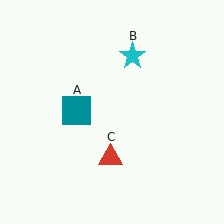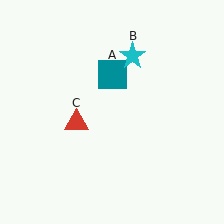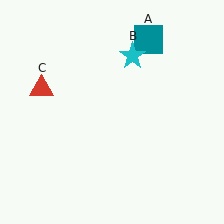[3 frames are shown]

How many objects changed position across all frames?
2 objects changed position: teal square (object A), red triangle (object C).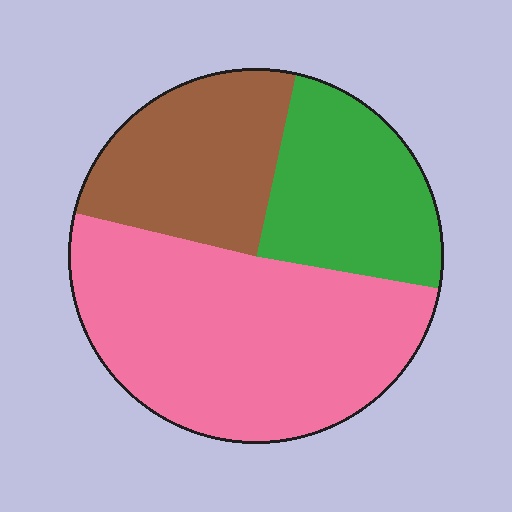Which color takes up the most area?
Pink, at roughly 50%.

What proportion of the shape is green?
Green covers 24% of the shape.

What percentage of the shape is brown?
Brown takes up about one quarter (1/4) of the shape.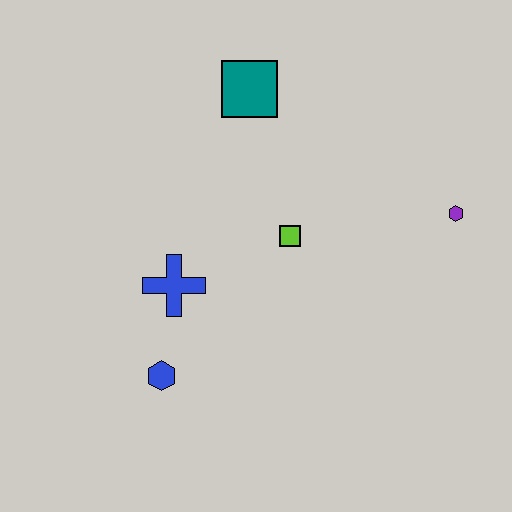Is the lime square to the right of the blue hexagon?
Yes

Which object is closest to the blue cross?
The blue hexagon is closest to the blue cross.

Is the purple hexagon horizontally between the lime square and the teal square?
No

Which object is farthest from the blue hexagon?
The purple hexagon is farthest from the blue hexagon.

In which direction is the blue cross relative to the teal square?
The blue cross is below the teal square.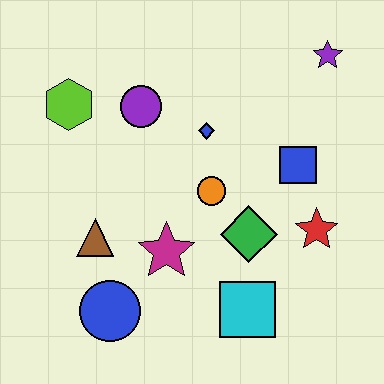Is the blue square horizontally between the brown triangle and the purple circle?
No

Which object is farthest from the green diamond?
The lime hexagon is farthest from the green diamond.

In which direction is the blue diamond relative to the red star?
The blue diamond is to the left of the red star.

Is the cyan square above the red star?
No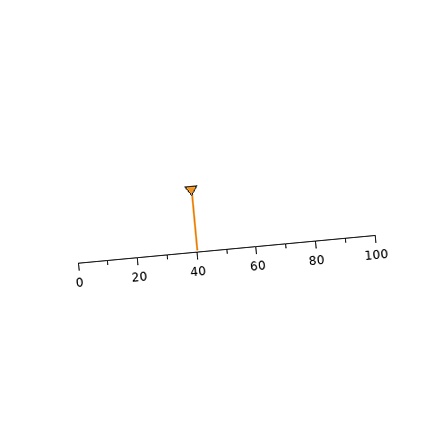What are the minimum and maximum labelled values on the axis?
The axis runs from 0 to 100.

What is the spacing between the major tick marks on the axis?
The major ticks are spaced 20 apart.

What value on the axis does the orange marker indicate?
The marker indicates approximately 40.